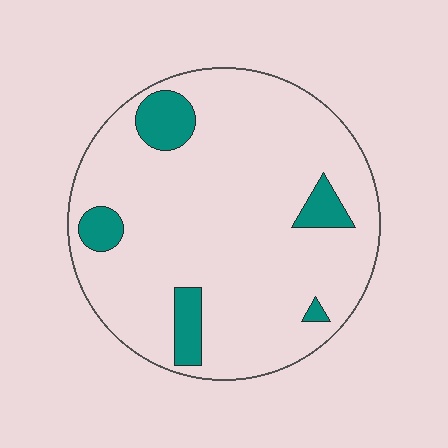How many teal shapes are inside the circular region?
5.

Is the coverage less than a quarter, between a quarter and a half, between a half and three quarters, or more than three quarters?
Less than a quarter.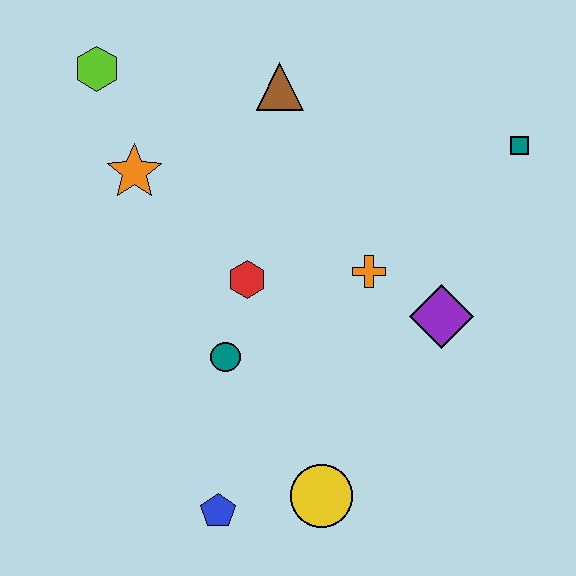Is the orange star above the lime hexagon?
No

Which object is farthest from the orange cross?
The lime hexagon is farthest from the orange cross.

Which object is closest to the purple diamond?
The orange cross is closest to the purple diamond.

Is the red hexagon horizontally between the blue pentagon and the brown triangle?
Yes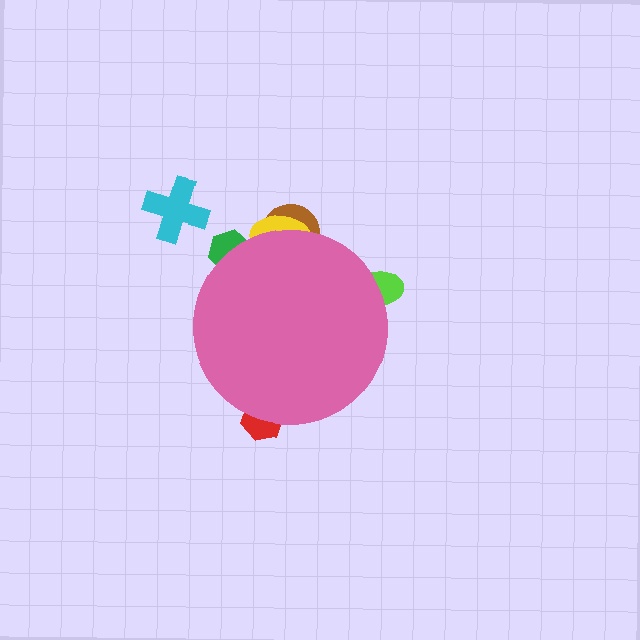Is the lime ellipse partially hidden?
Yes, the lime ellipse is partially hidden behind the pink circle.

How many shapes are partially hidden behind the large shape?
5 shapes are partially hidden.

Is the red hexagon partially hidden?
Yes, the red hexagon is partially hidden behind the pink circle.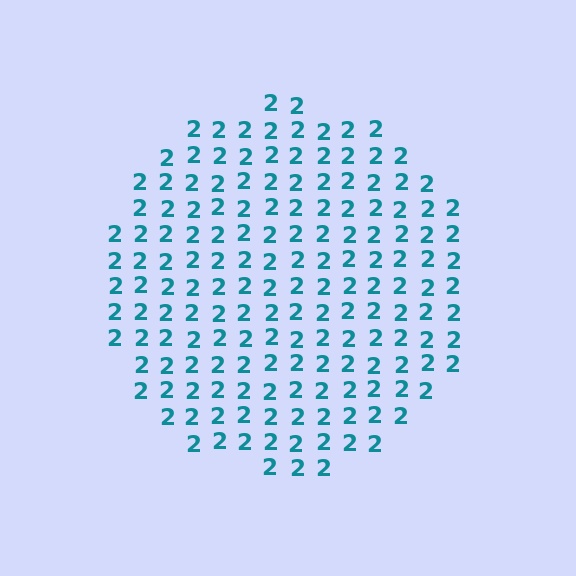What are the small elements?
The small elements are digit 2's.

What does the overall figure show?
The overall figure shows a circle.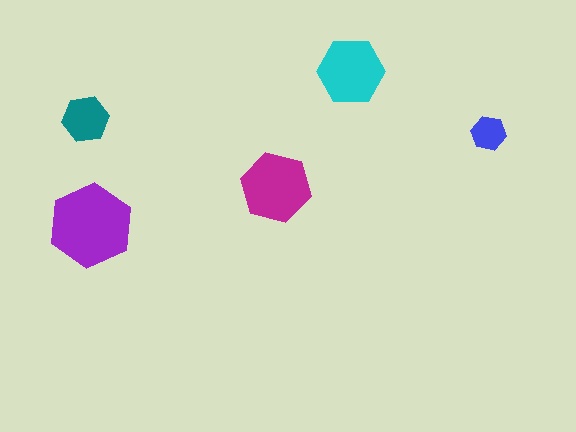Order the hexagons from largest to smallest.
the purple one, the magenta one, the cyan one, the teal one, the blue one.